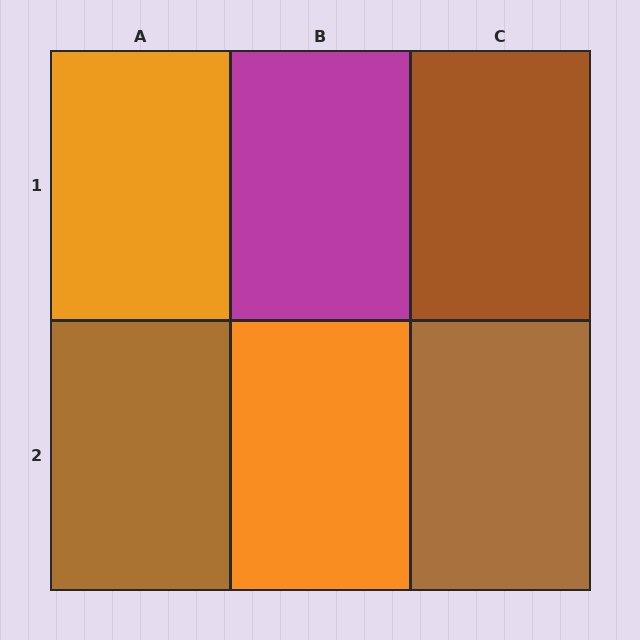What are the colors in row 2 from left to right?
Brown, orange, brown.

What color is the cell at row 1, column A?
Orange.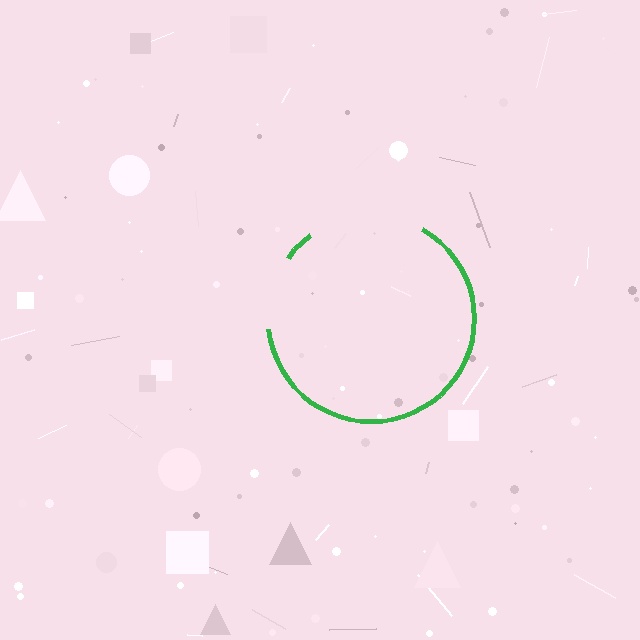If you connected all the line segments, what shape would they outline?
They would outline a circle.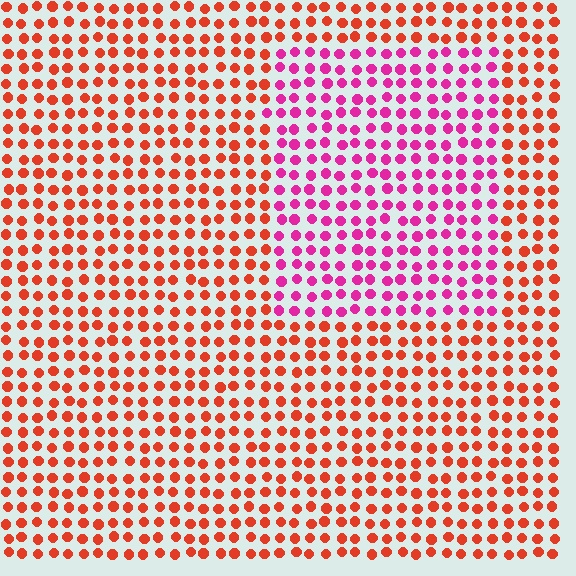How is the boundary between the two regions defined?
The boundary is defined purely by a slight shift in hue (about 47 degrees). Spacing, size, and orientation are identical on both sides.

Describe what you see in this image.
The image is filled with small red elements in a uniform arrangement. A rectangle-shaped region is visible where the elements are tinted to a slightly different hue, forming a subtle color boundary.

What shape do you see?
I see a rectangle.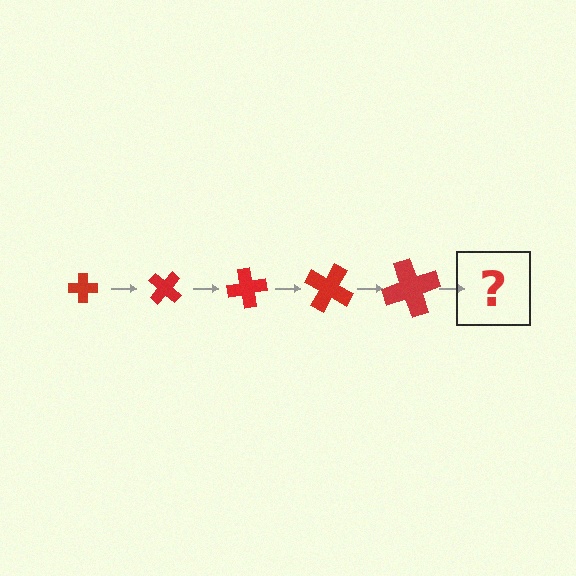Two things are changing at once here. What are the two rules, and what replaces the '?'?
The two rules are that the cross grows larger each step and it rotates 40 degrees each step. The '?' should be a cross, larger than the previous one and rotated 200 degrees from the start.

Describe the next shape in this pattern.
It should be a cross, larger than the previous one and rotated 200 degrees from the start.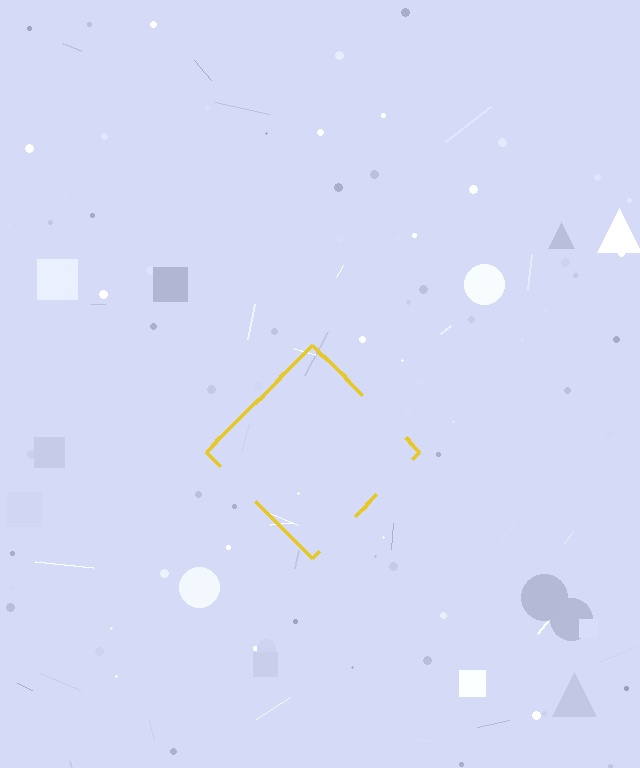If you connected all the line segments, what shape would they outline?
They would outline a diamond.